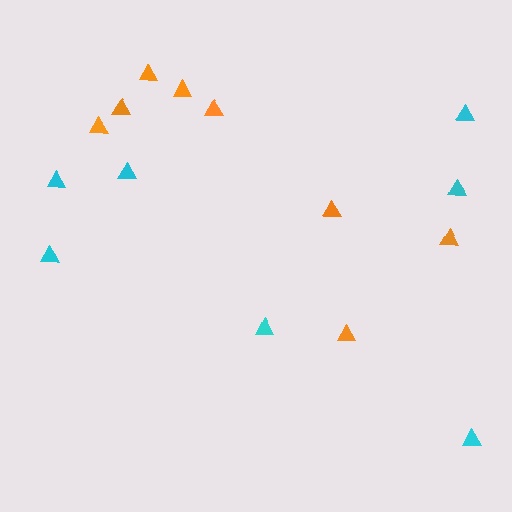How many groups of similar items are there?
There are 2 groups: one group of cyan triangles (7) and one group of orange triangles (8).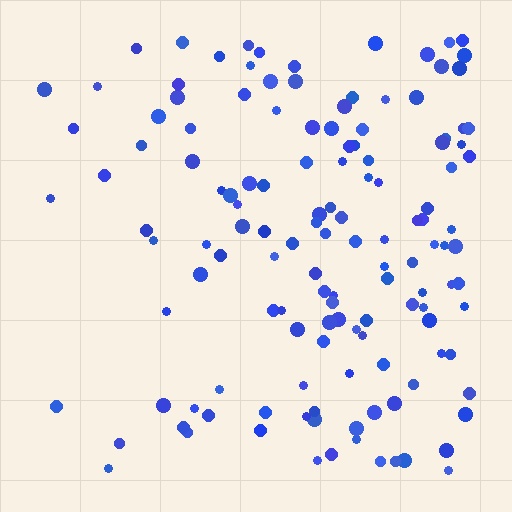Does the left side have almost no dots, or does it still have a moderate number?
Still a moderate number, just noticeably fewer than the right.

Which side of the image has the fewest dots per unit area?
The left.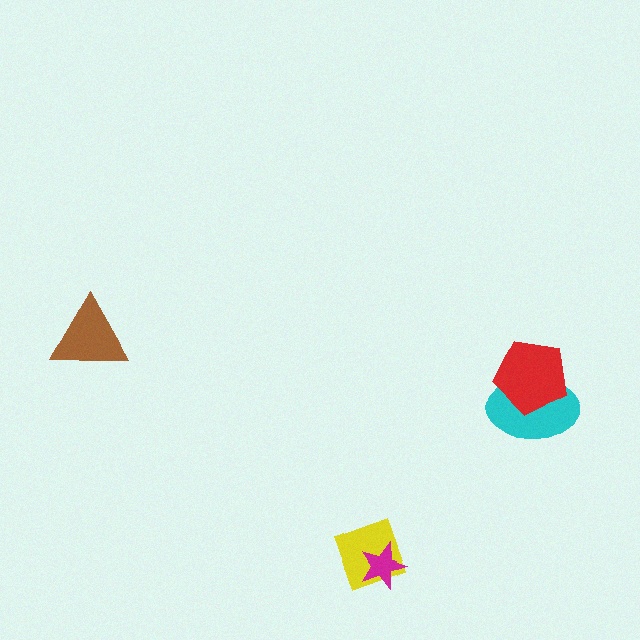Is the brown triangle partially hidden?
No, no other shape covers it.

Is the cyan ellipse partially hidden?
Yes, it is partially covered by another shape.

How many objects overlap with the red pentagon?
1 object overlaps with the red pentagon.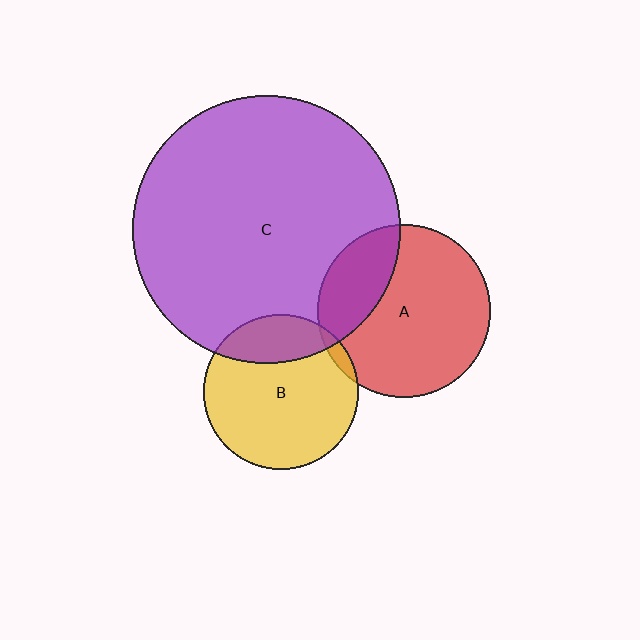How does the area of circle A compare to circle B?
Approximately 1.2 times.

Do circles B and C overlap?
Yes.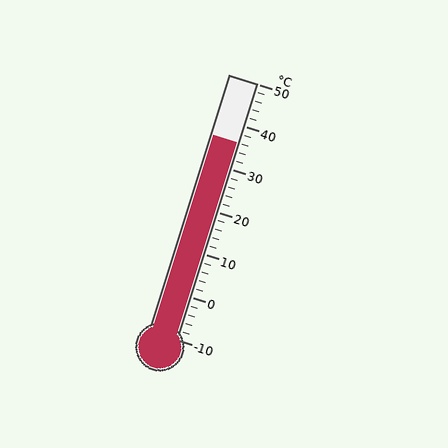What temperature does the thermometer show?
The thermometer shows approximately 36°C.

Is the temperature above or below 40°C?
The temperature is below 40°C.